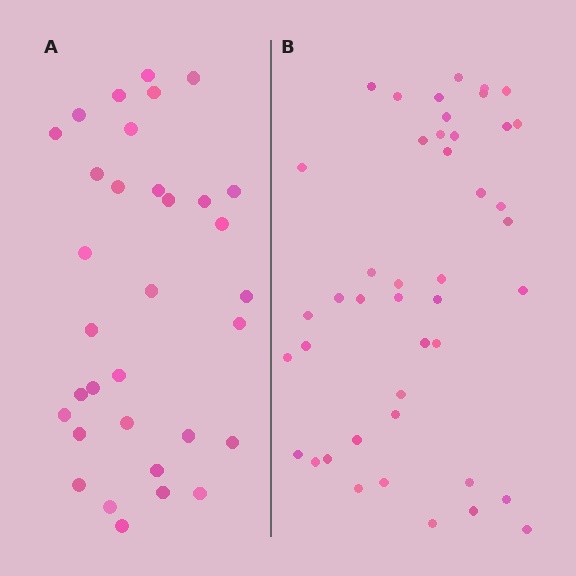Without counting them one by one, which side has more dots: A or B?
Region B (the right region) has more dots.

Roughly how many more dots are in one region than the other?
Region B has roughly 12 or so more dots than region A.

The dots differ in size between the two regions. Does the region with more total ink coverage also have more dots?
No. Region A has more total ink coverage because its dots are larger, but region B actually contains more individual dots. Total area can be misleading — the number of items is what matters here.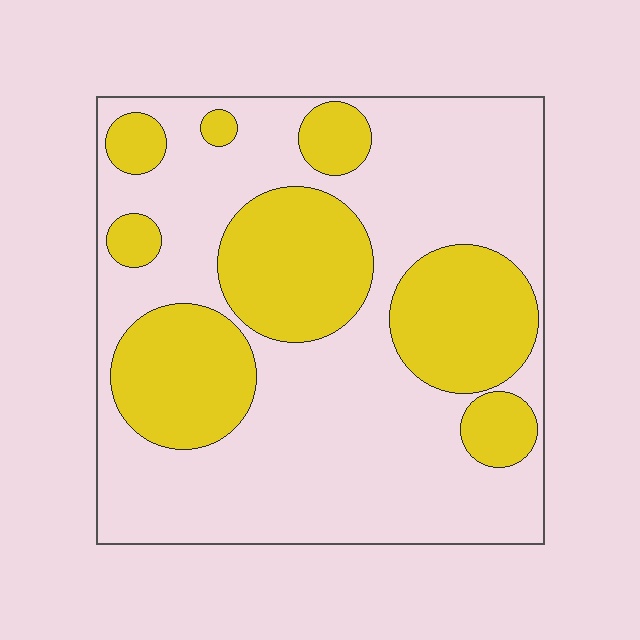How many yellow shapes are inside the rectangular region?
8.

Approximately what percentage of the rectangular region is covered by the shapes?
Approximately 35%.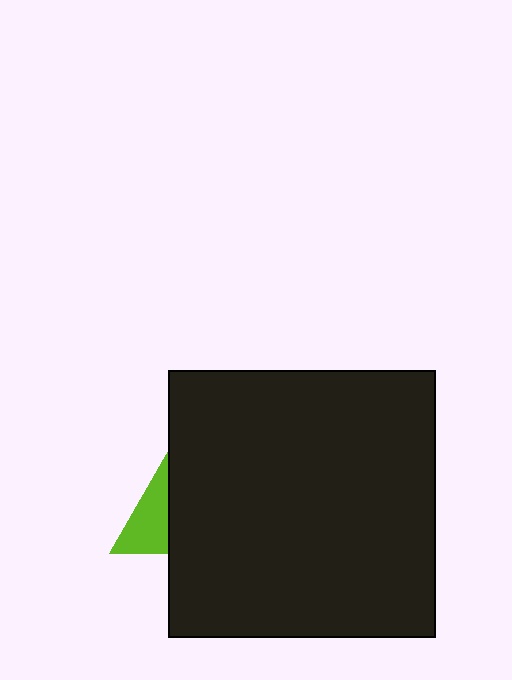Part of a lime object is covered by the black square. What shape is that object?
It is a triangle.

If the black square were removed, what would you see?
You would see the complete lime triangle.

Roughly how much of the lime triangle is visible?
A small part of it is visible (roughly 35%).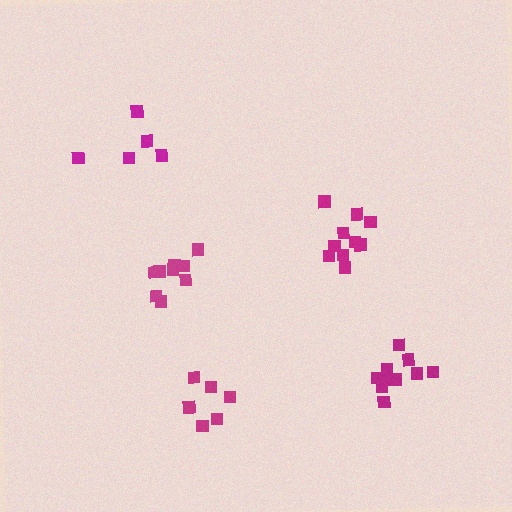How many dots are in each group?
Group 1: 10 dots, Group 2: 11 dots, Group 3: 5 dots, Group 4: 6 dots, Group 5: 9 dots (41 total).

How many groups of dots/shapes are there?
There are 5 groups.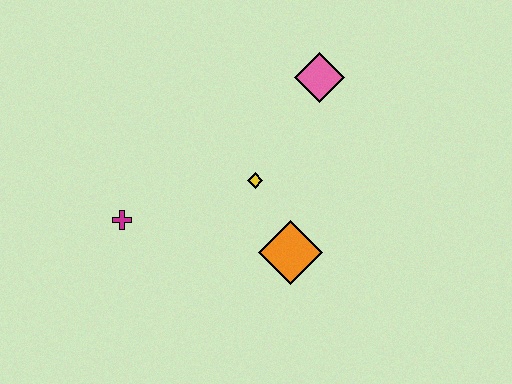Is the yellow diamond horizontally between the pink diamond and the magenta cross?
Yes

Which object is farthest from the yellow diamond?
The magenta cross is farthest from the yellow diamond.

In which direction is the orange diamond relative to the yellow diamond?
The orange diamond is below the yellow diamond.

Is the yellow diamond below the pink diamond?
Yes